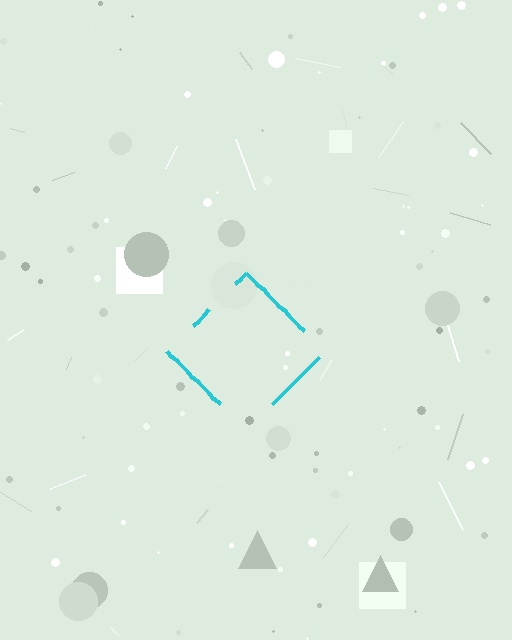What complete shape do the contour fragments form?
The contour fragments form a diamond.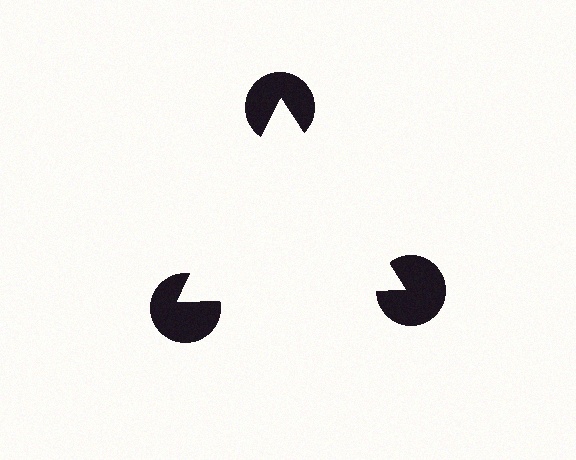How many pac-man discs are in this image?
There are 3 — one at each vertex of the illusory triangle.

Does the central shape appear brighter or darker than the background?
It typically appears slightly brighter than the background, even though no actual brightness change is drawn.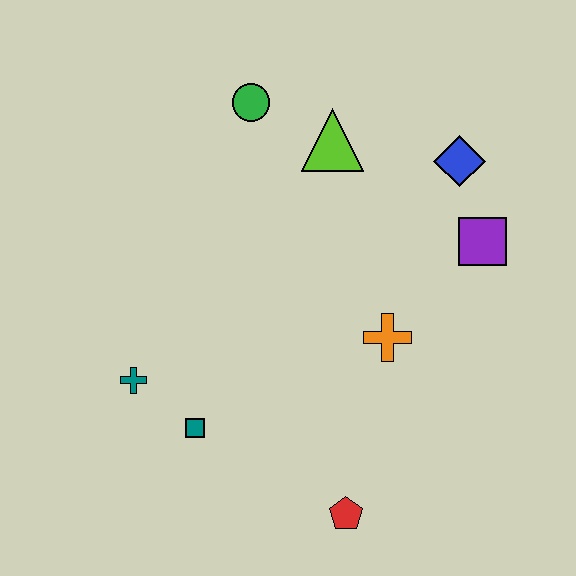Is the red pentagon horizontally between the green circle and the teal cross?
No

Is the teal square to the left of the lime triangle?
Yes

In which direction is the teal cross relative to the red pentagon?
The teal cross is to the left of the red pentagon.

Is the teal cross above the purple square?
No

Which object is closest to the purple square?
The blue diamond is closest to the purple square.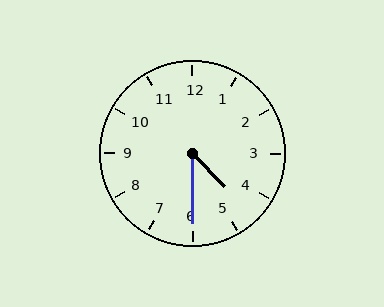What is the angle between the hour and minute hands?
Approximately 45 degrees.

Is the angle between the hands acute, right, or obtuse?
It is acute.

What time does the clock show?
4:30.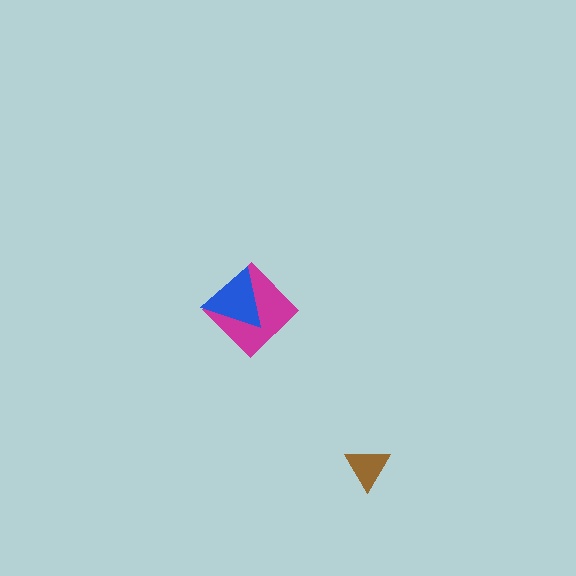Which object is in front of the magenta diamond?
The blue triangle is in front of the magenta diamond.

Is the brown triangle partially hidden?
No, no other shape covers it.